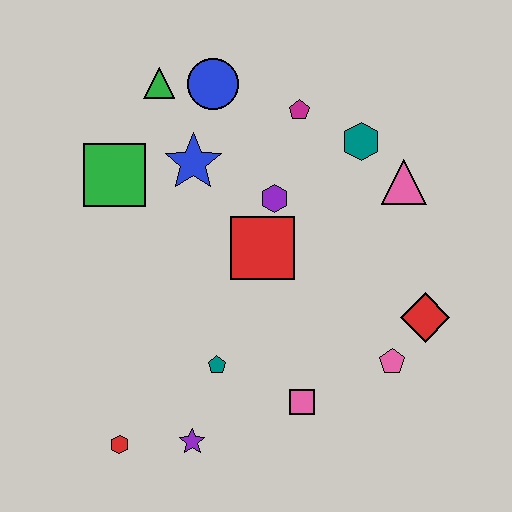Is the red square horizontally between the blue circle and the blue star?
No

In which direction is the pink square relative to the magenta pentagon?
The pink square is below the magenta pentagon.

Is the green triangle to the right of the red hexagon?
Yes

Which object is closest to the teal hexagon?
The pink triangle is closest to the teal hexagon.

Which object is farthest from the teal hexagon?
The red hexagon is farthest from the teal hexagon.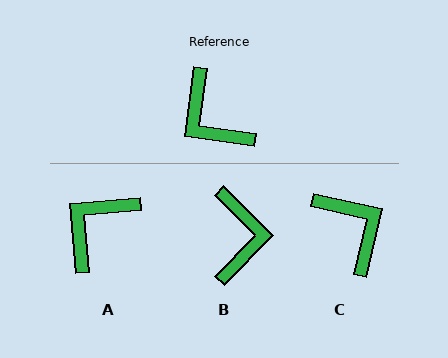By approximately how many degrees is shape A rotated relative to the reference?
Approximately 77 degrees clockwise.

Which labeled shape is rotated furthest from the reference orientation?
C, about 175 degrees away.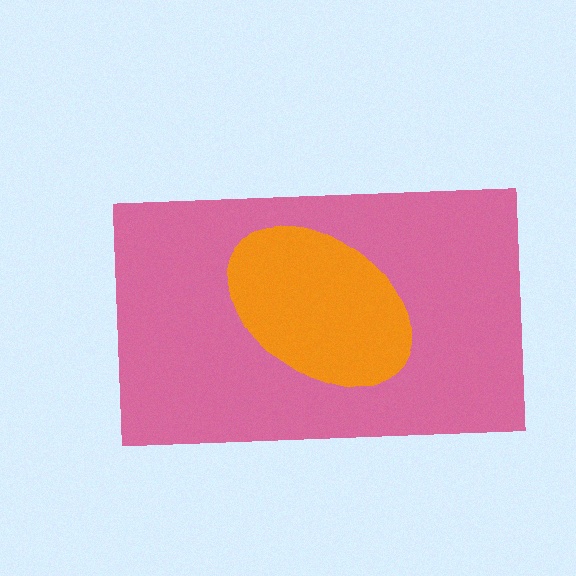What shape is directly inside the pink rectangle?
The orange ellipse.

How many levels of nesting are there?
2.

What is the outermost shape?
The pink rectangle.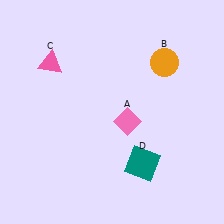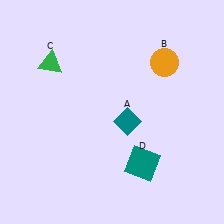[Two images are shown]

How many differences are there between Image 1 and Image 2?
There are 2 differences between the two images.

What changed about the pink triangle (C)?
In Image 1, C is pink. In Image 2, it changed to green.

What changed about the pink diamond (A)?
In Image 1, A is pink. In Image 2, it changed to teal.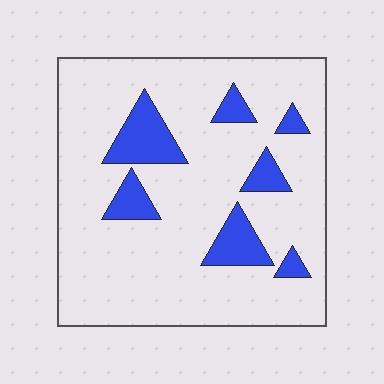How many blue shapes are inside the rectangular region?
7.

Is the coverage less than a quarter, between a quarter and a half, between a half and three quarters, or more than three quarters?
Less than a quarter.